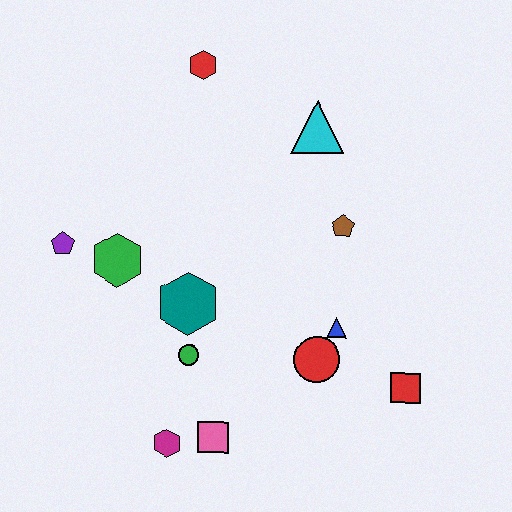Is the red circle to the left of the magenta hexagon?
No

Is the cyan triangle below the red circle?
No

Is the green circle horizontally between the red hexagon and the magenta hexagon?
Yes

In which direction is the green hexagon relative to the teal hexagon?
The green hexagon is to the left of the teal hexagon.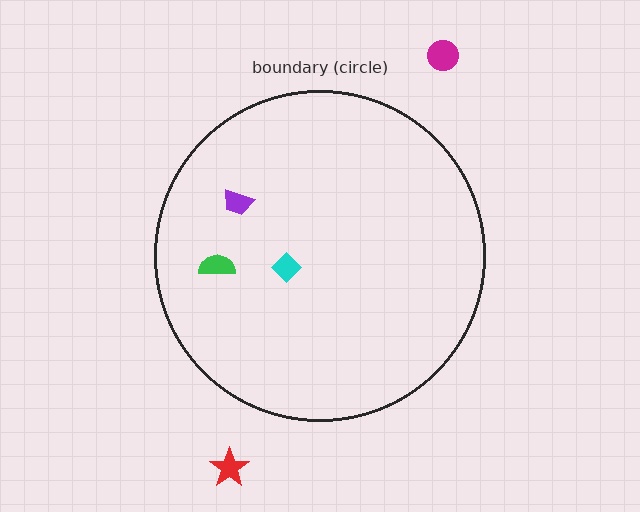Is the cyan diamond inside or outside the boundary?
Inside.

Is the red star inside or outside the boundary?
Outside.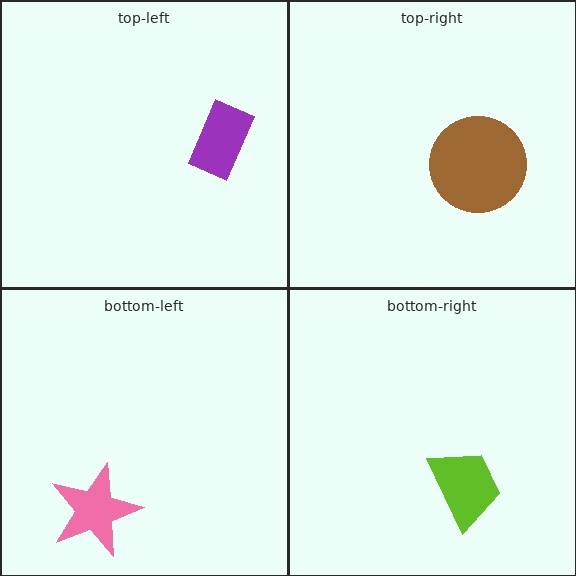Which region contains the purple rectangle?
The top-left region.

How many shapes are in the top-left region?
1.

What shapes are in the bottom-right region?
The lime trapezoid.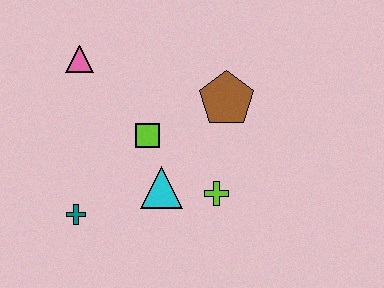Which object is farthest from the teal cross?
The brown pentagon is farthest from the teal cross.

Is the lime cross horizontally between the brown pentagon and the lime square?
Yes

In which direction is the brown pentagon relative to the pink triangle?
The brown pentagon is to the right of the pink triangle.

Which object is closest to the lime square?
The cyan triangle is closest to the lime square.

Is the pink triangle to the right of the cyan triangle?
No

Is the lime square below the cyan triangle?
No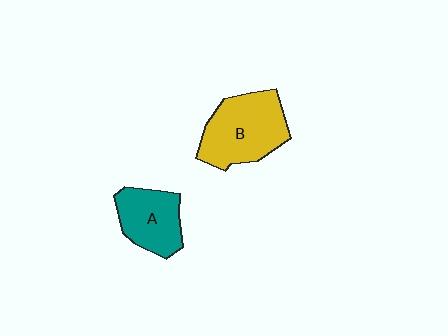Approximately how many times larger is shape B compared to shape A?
Approximately 1.4 times.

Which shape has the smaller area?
Shape A (teal).